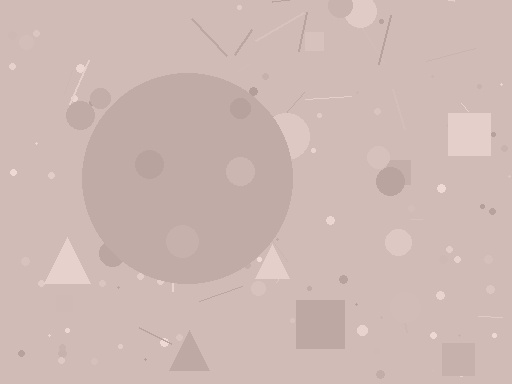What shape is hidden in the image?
A circle is hidden in the image.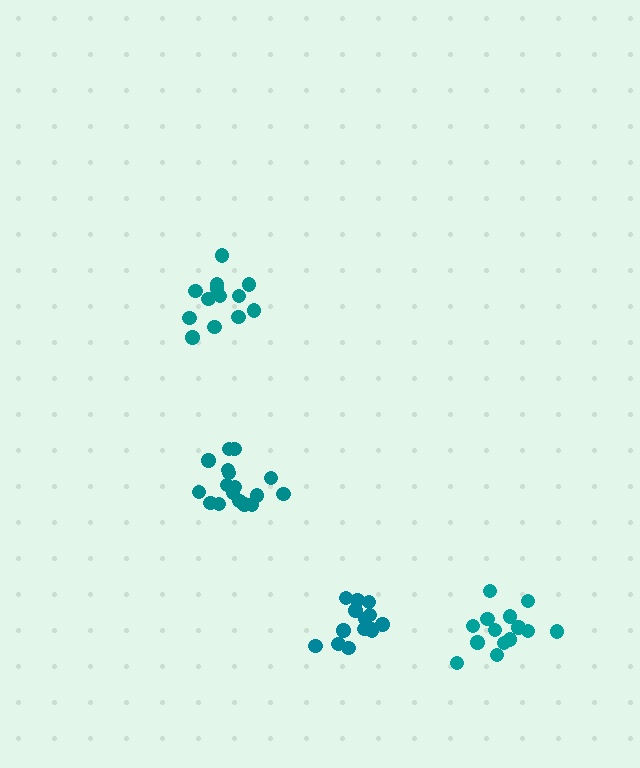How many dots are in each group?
Group 1: 14 dots, Group 2: 17 dots, Group 3: 13 dots, Group 4: 14 dots (58 total).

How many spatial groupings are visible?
There are 4 spatial groupings.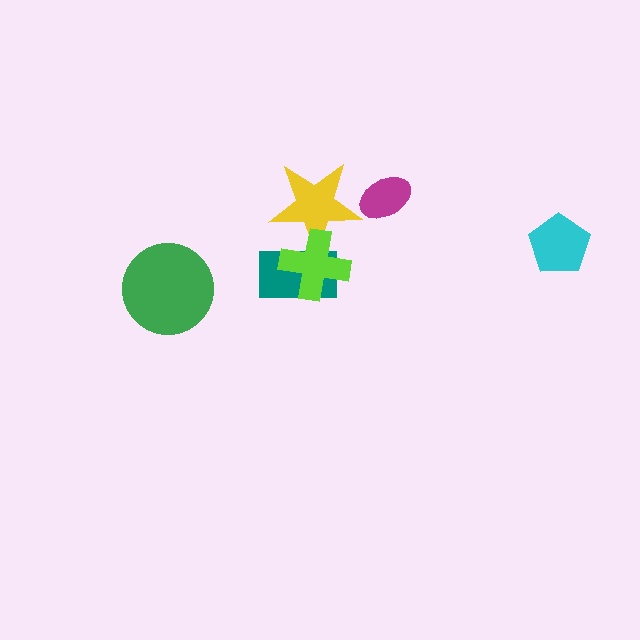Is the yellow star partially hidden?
Yes, it is partially covered by another shape.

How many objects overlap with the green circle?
0 objects overlap with the green circle.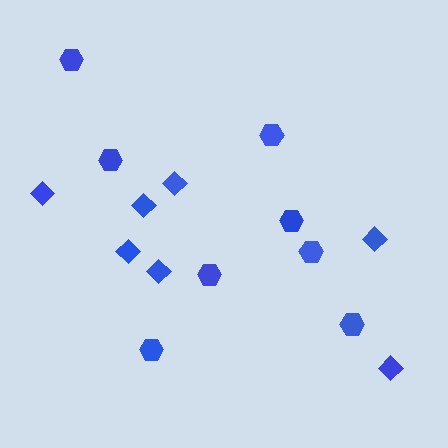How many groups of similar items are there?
There are 2 groups: one group of hexagons (8) and one group of diamonds (7).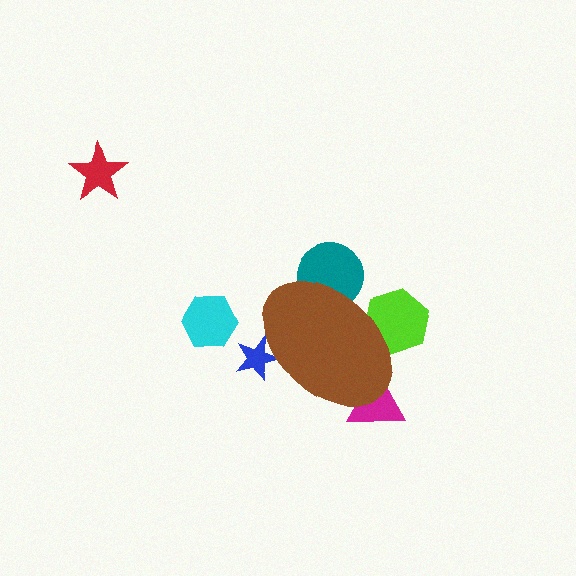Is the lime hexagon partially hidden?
Yes, the lime hexagon is partially hidden behind the brown ellipse.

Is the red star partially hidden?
No, the red star is fully visible.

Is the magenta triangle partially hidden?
Yes, the magenta triangle is partially hidden behind the brown ellipse.